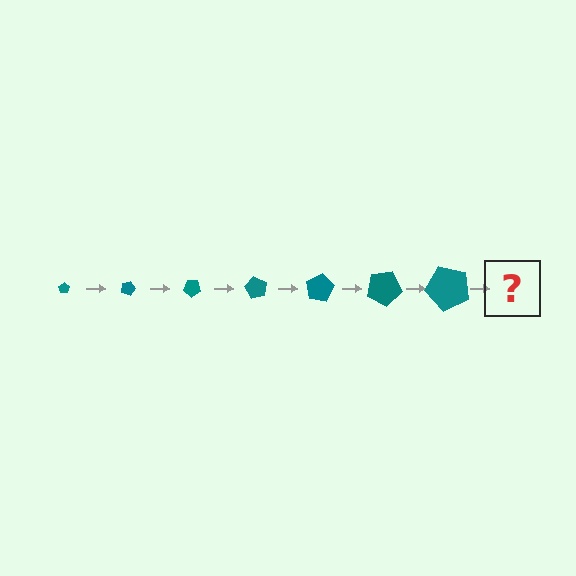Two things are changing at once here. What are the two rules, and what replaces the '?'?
The two rules are that the pentagon grows larger each step and it rotates 20 degrees each step. The '?' should be a pentagon, larger than the previous one and rotated 140 degrees from the start.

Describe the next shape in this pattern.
It should be a pentagon, larger than the previous one and rotated 140 degrees from the start.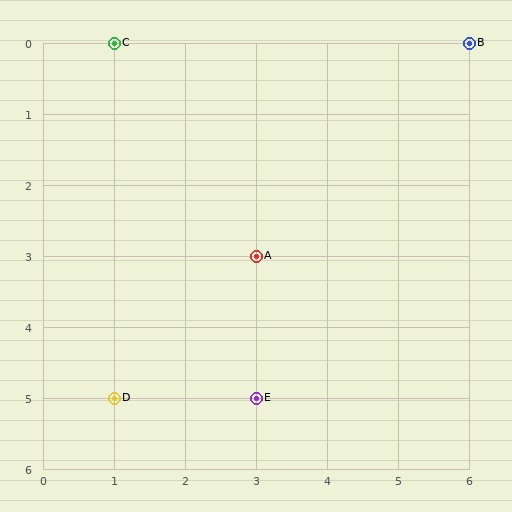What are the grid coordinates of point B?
Point B is at grid coordinates (6, 0).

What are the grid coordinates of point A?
Point A is at grid coordinates (3, 3).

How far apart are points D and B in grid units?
Points D and B are 5 columns and 5 rows apart (about 7.1 grid units diagonally).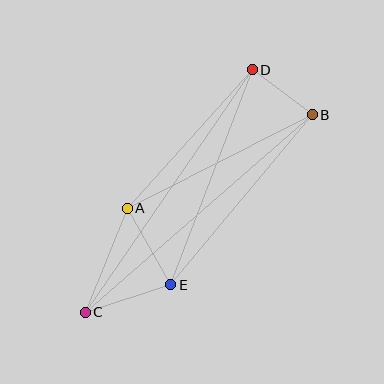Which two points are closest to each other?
Points B and D are closest to each other.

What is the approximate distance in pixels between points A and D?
The distance between A and D is approximately 186 pixels.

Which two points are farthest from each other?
Points B and C are farthest from each other.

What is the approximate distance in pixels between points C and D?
The distance between C and D is approximately 294 pixels.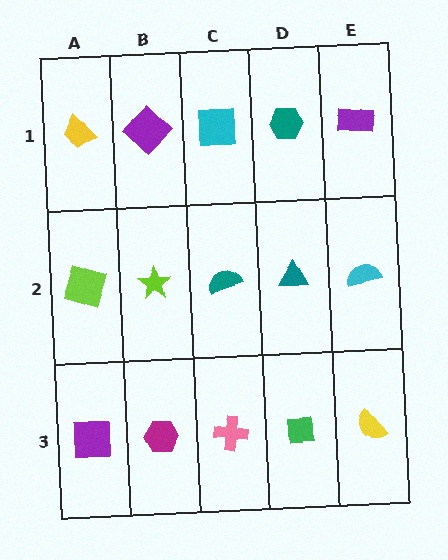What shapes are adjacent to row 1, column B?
A lime star (row 2, column B), a yellow trapezoid (row 1, column A), a cyan square (row 1, column C).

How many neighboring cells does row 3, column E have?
2.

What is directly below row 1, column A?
A lime square.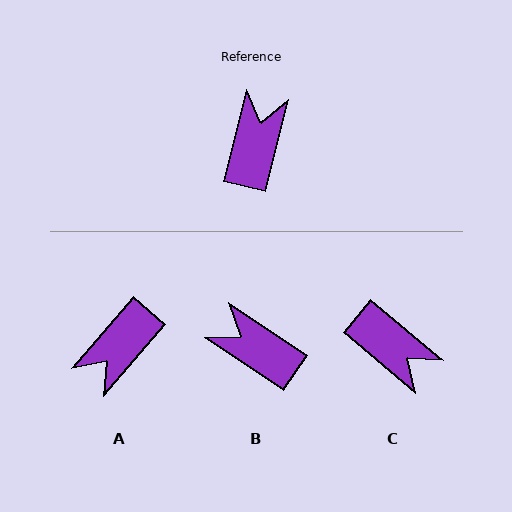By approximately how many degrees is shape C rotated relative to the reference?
Approximately 116 degrees clockwise.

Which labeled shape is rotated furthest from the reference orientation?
A, about 153 degrees away.